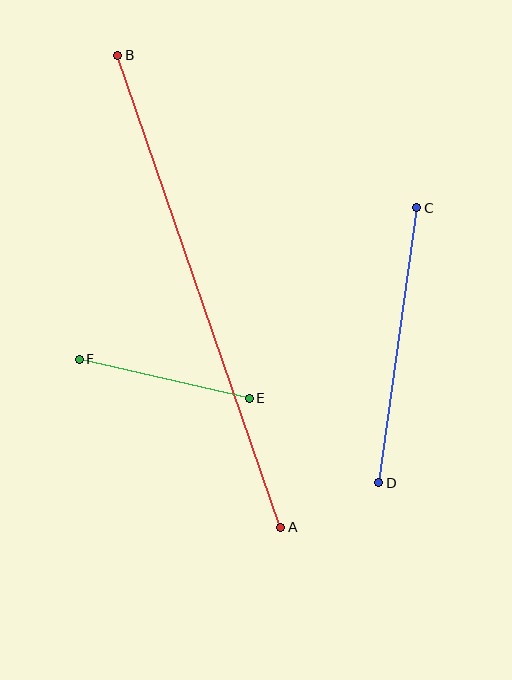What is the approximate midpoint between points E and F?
The midpoint is at approximately (164, 379) pixels.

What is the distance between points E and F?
The distance is approximately 174 pixels.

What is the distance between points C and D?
The distance is approximately 277 pixels.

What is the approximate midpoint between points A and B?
The midpoint is at approximately (199, 291) pixels.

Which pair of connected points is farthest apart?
Points A and B are farthest apart.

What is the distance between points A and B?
The distance is approximately 499 pixels.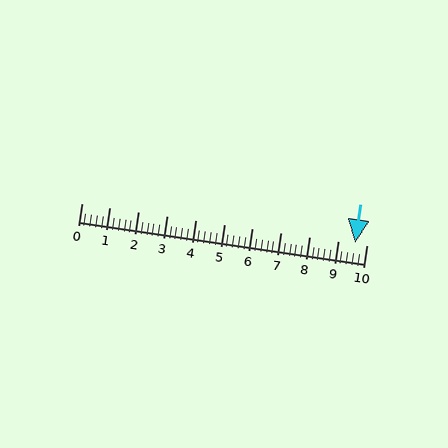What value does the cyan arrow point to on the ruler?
The cyan arrow points to approximately 9.6.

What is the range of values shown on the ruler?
The ruler shows values from 0 to 10.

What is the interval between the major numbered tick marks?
The major tick marks are spaced 1 units apart.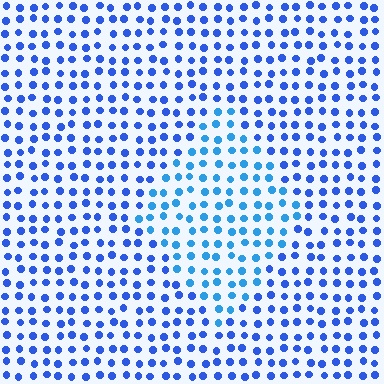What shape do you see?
I see a diamond.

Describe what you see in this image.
The image is filled with small blue elements in a uniform arrangement. A diamond-shaped region is visible where the elements are tinted to a slightly different hue, forming a subtle color boundary.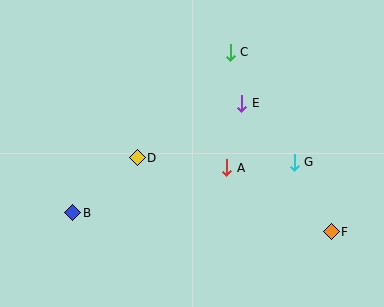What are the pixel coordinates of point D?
Point D is at (137, 158).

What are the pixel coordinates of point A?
Point A is at (227, 168).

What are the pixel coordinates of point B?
Point B is at (73, 213).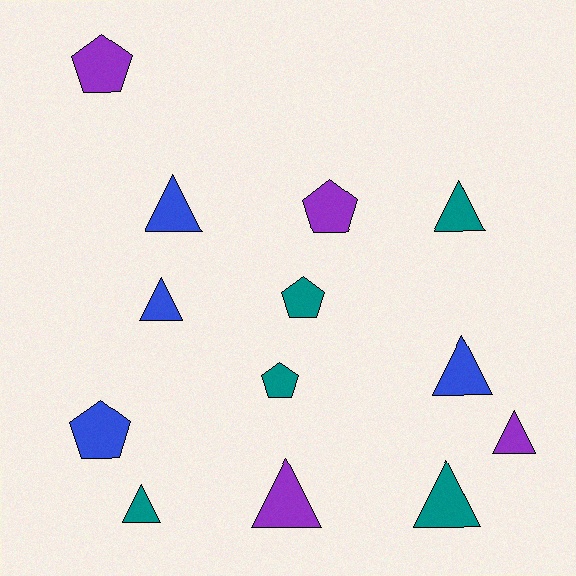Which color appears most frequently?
Teal, with 5 objects.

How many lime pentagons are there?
There are no lime pentagons.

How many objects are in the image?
There are 13 objects.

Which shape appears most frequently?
Triangle, with 8 objects.